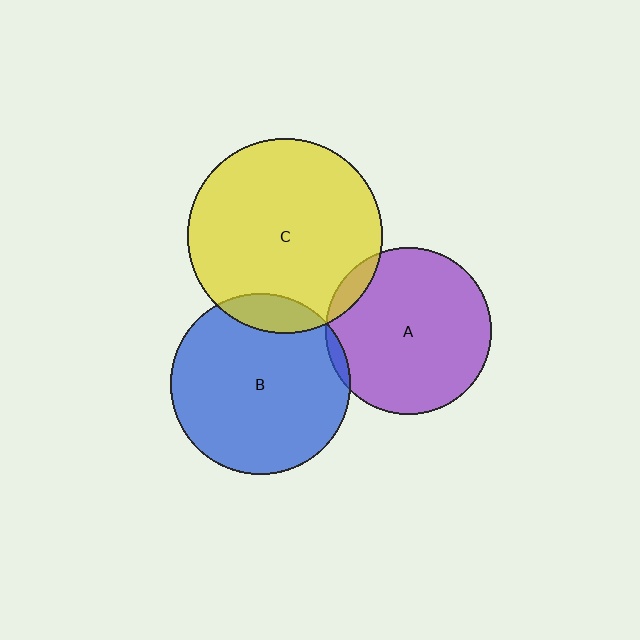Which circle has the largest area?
Circle C (yellow).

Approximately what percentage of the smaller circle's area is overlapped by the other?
Approximately 5%.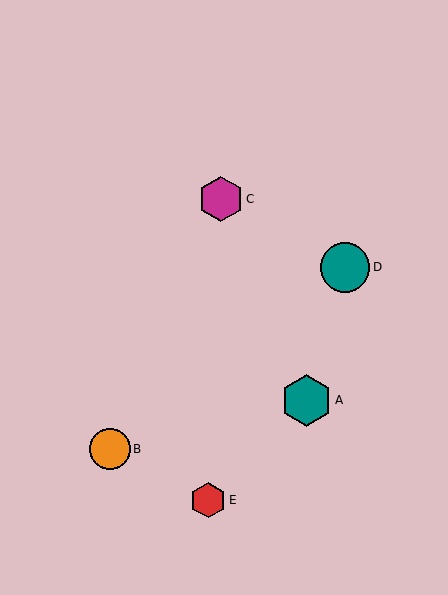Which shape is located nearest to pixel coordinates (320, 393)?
The teal hexagon (labeled A) at (307, 400) is nearest to that location.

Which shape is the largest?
The teal hexagon (labeled A) is the largest.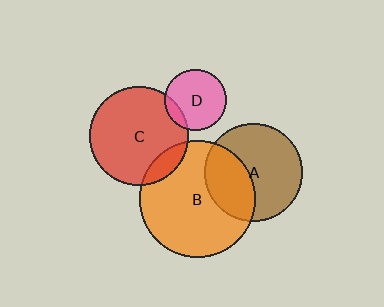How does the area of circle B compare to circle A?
Approximately 1.4 times.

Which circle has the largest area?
Circle B (orange).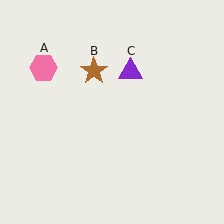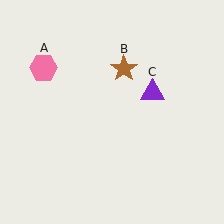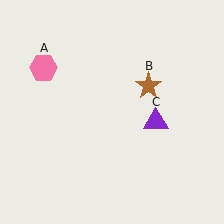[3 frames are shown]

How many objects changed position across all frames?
2 objects changed position: brown star (object B), purple triangle (object C).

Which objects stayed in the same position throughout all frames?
Pink hexagon (object A) remained stationary.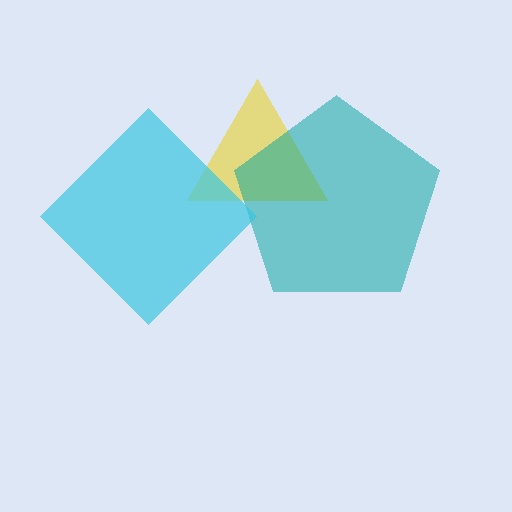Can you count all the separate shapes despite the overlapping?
Yes, there are 3 separate shapes.